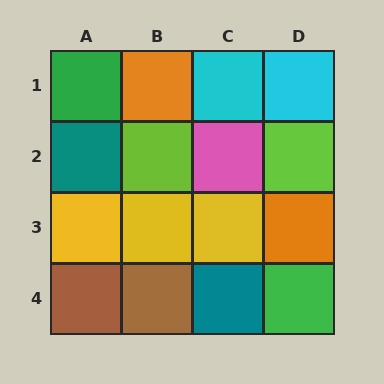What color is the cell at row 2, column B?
Lime.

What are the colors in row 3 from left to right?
Yellow, yellow, yellow, orange.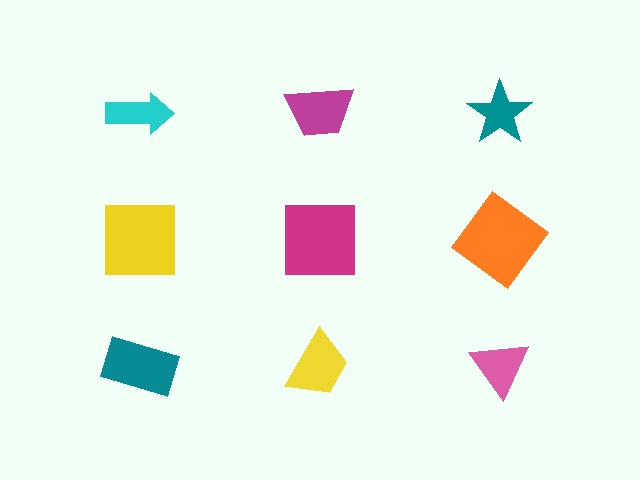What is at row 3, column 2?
A yellow trapezoid.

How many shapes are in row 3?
3 shapes.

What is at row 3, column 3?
A pink triangle.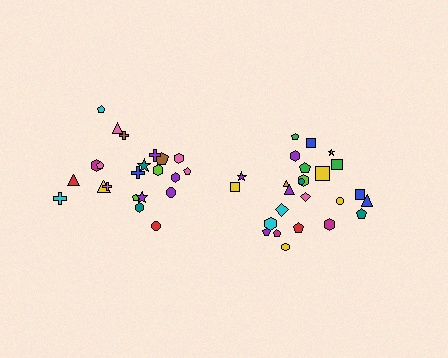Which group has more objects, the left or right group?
The right group.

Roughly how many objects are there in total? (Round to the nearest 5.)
Roughly 45 objects in total.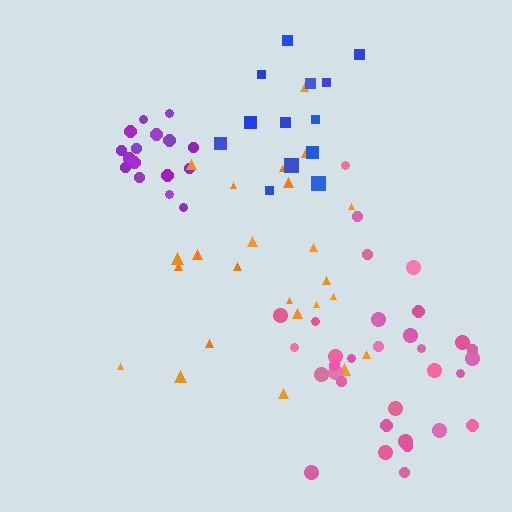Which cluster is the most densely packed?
Purple.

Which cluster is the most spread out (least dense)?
Blue.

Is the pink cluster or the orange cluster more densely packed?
Pink.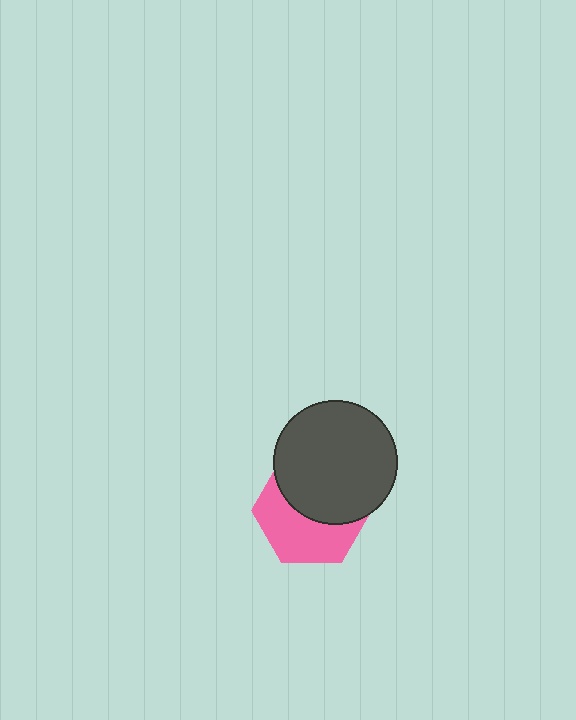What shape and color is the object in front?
The object in front is a dark gray circle.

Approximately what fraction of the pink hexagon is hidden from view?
Roughly 51% of the pink hexagon is hidden behind the dark gray circle.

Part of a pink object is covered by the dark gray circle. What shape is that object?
It is a hexagon.